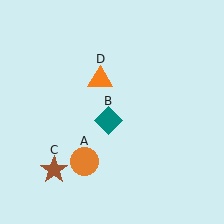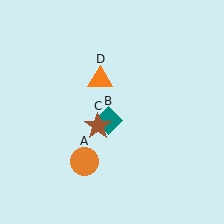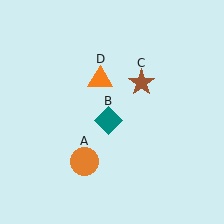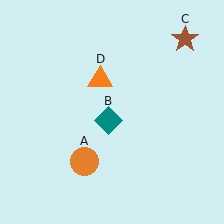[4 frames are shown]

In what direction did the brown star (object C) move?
The brown star (object C) moved up and to the right.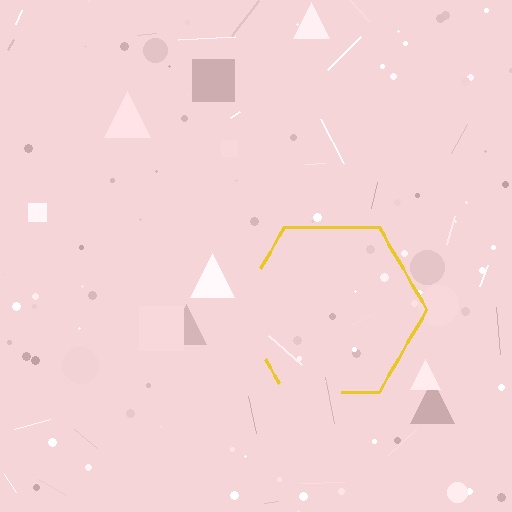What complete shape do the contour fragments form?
The contour fragments form a hexagon.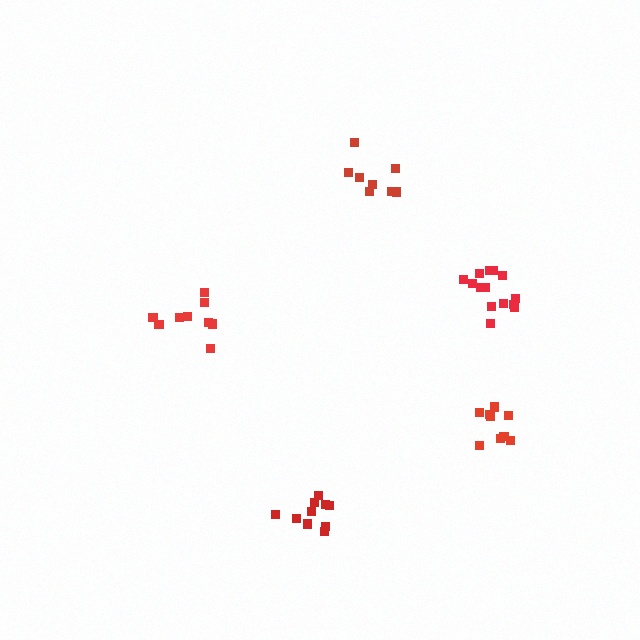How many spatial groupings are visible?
There are 5 spatial groupings.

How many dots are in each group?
Group 1: 9 dots, Group 2: 10 dots, Group 3: 8 dots, Group 4: 14 dots, Group 5: 9 dots (50 total).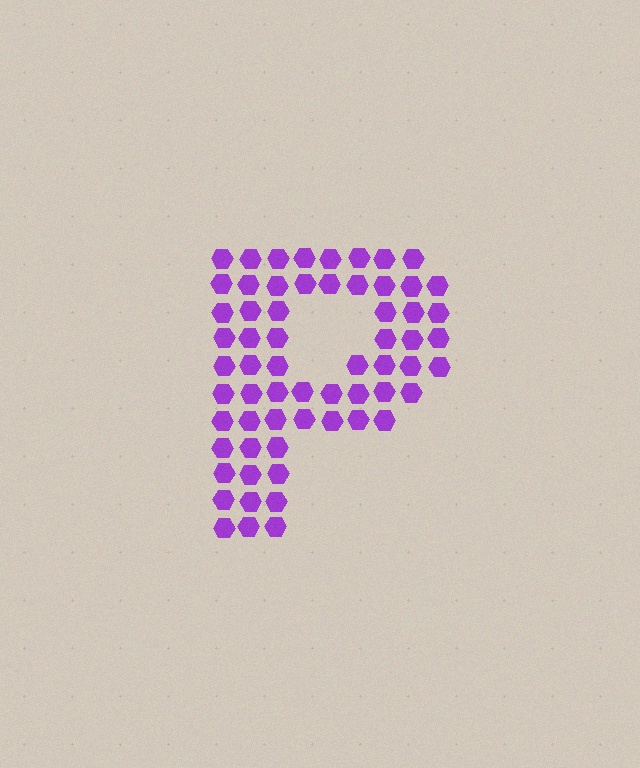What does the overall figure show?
The overall figure shows the letter P.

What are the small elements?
The small elements are hexagons.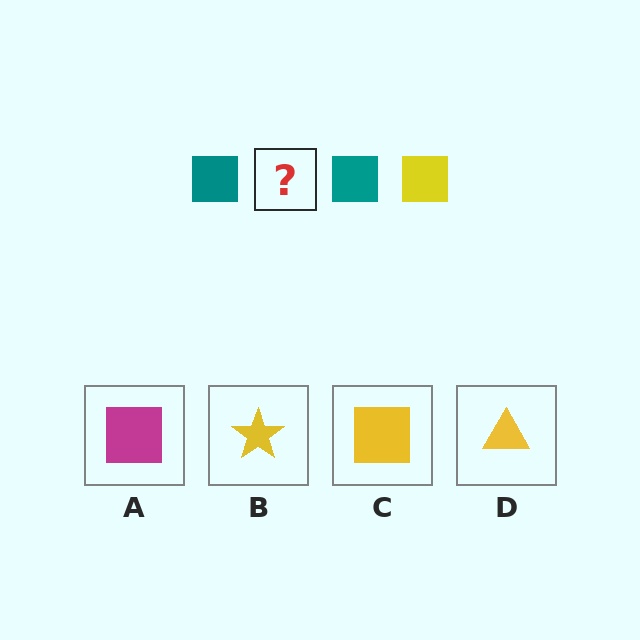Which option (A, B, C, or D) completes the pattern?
C.